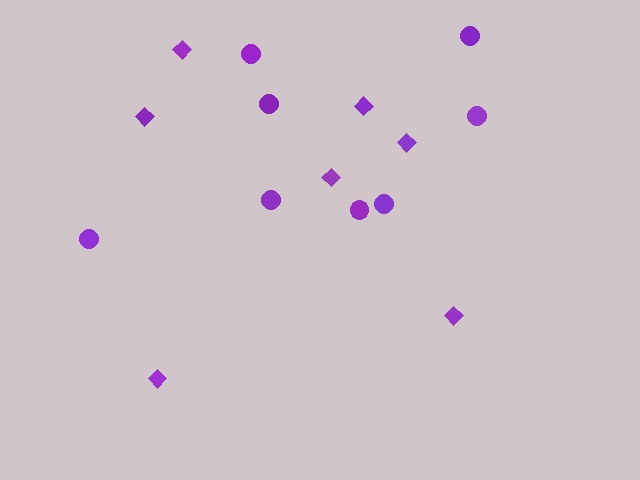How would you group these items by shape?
There are 2 groups: one group of circles (8) and one group of diamonds (7).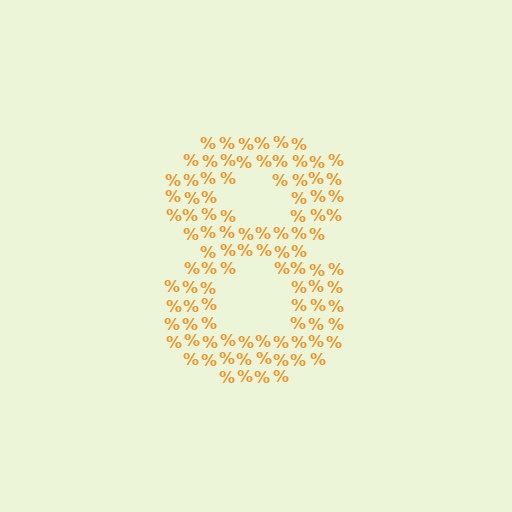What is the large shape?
The large shape is the digit 8.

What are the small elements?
The small elements are percent signs.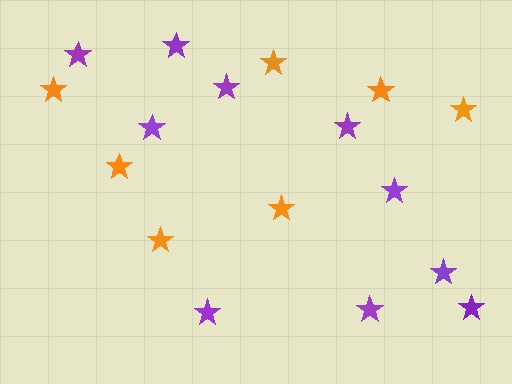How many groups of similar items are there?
There are 2 groups: one group of orange stars (7) and one group of purple stars (10).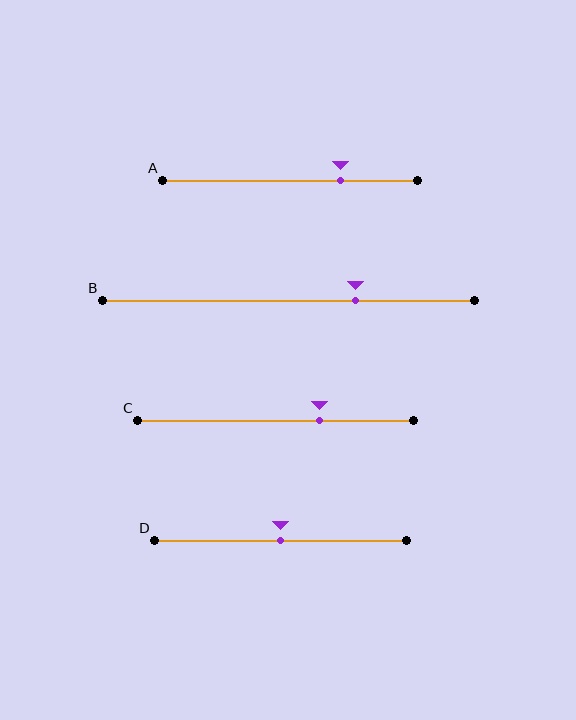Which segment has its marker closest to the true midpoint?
Segment D has its marker closest to the true midpoint.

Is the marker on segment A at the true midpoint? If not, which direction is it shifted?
No, the marker on segment A is shifted to the right by about 20% of the segment length.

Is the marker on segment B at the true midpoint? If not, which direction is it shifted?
No, the marker on segment B is shifted to the right by about 18% of the segment length.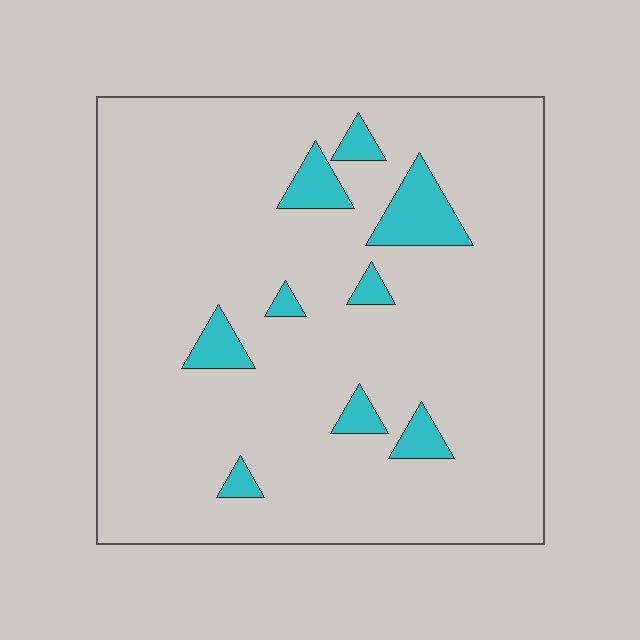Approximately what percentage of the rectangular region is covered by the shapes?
Approximately 10%.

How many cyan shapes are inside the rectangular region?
9.